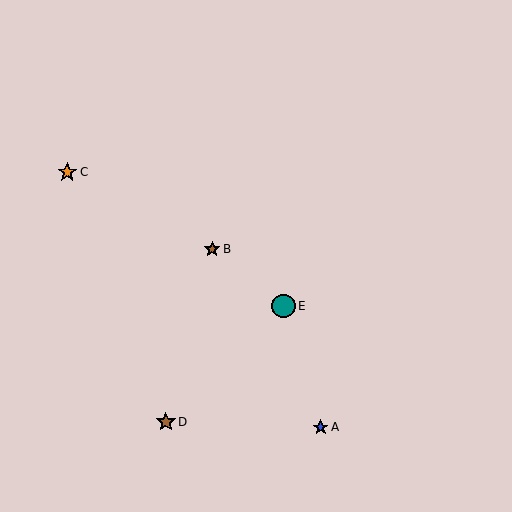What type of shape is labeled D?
Shape D is a brown star.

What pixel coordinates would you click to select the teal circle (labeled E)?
Click at (283, 306) to select the teal circle E.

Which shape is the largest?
The teal circle (labeled E) is the largest.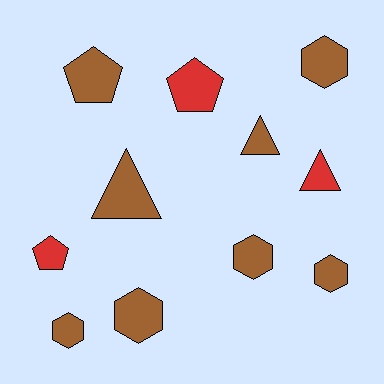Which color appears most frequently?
Brown, with 8 objects.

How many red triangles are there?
There is 1 red triangle.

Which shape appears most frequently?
Hexagon, with 5 objects.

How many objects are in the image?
There are 11 objects.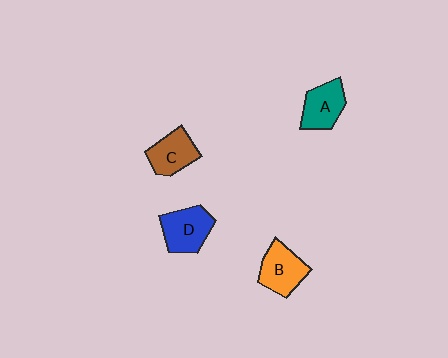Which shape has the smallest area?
Shape C (brown).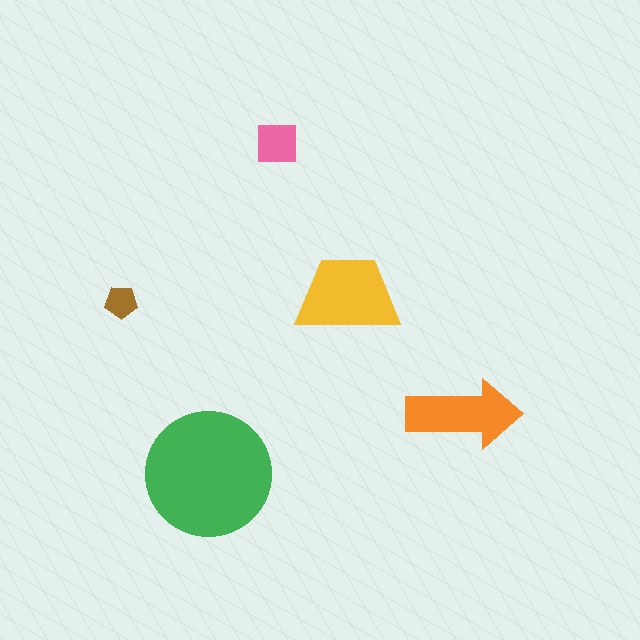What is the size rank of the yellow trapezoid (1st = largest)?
2nd.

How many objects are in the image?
There are 5 objects in the image.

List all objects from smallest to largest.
The brown pentagon, the pink square, the orange arrow, the yellow trapezoid, the green circle.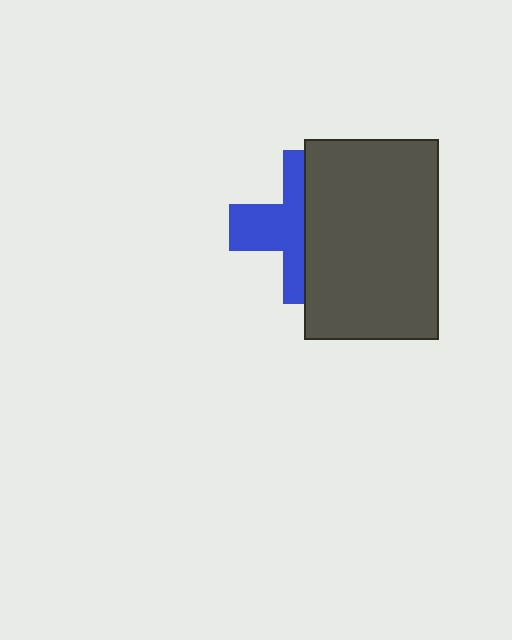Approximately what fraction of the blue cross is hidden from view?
Roughly 54% of the blue cross is hidden behind the dark gray rectangle.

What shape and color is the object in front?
The object in front is a dark gray rectangle.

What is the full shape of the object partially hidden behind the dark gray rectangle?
The partially hidden object is a blue cross.